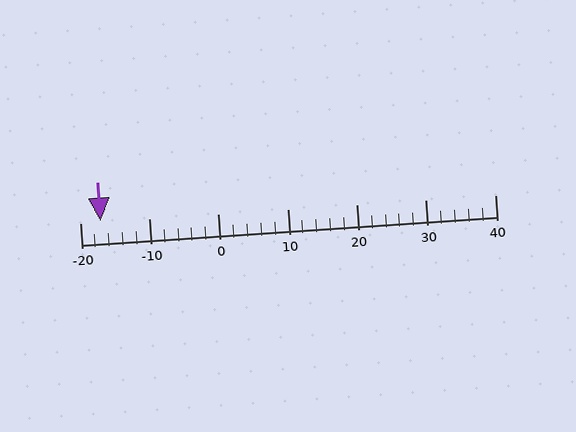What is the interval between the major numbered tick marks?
The major tick marks are spaced 10 units apart.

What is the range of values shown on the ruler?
The ruler shows values from -20 to 40.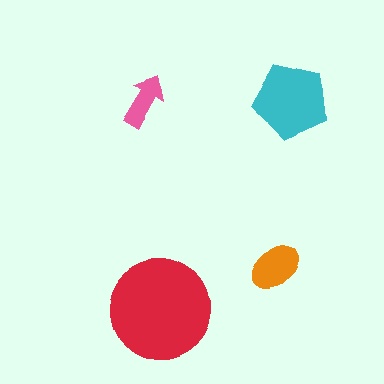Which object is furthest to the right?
The cyan pentagon is rightmost.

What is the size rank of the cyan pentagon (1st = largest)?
2nd.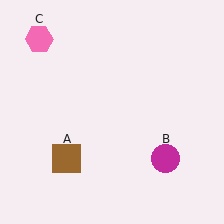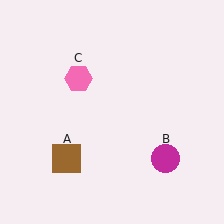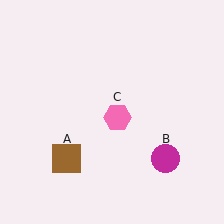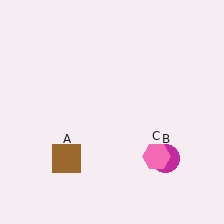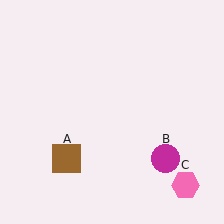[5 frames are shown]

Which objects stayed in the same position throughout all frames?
Brown square (object A) and magenta circle (object B) remained stationary.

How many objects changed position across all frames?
1 object changed position: pink hexagon (object C).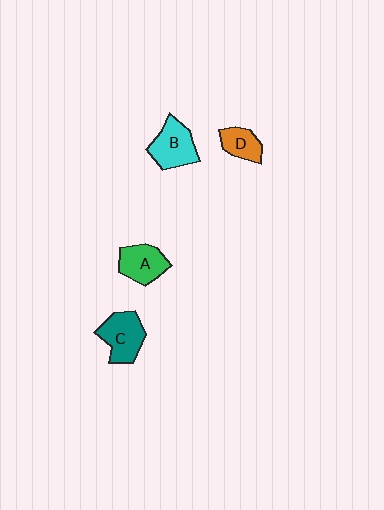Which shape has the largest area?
Shape C (teal).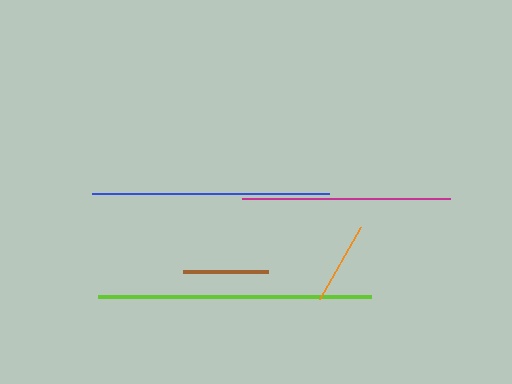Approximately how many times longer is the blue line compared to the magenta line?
The blue line is approximately 1.1 times the length of the magenta line.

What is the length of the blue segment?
The blue segment is approximately 237 pixels long.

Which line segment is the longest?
The lime line is the longest at approximately 273 pixels.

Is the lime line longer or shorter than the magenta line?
The lime line is longer than the magenta line.